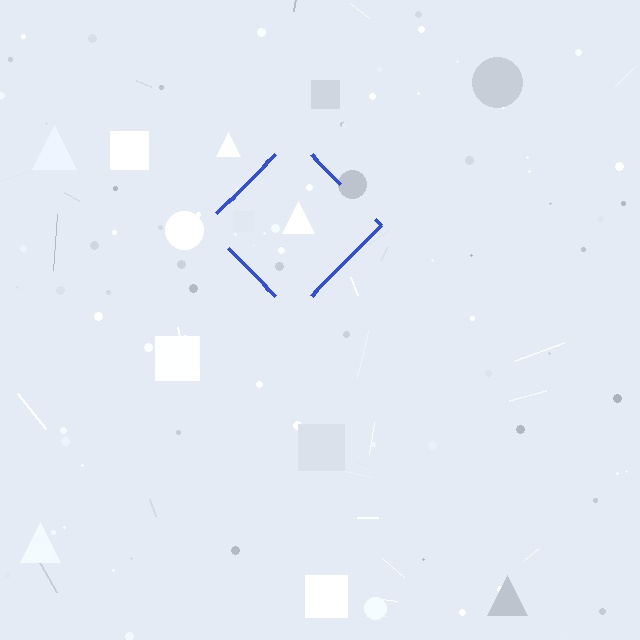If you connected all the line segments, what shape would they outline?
They would outline a diamond.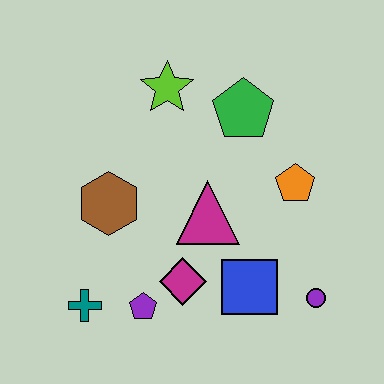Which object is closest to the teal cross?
The purple pentagon is closest to the teal cross.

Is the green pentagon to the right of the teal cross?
Yes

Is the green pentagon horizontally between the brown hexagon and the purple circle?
Yes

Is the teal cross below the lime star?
Yes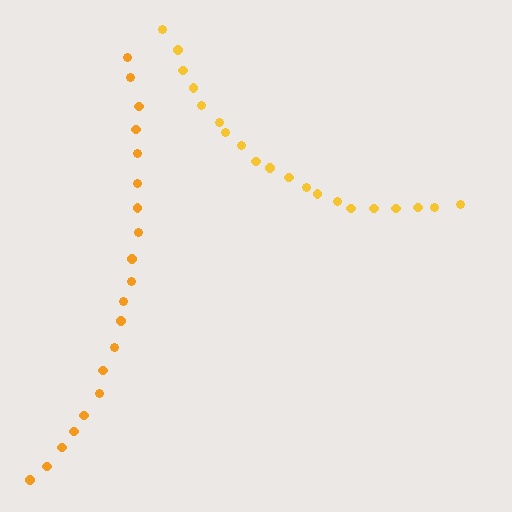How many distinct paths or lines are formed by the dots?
There are 2 distinct paths.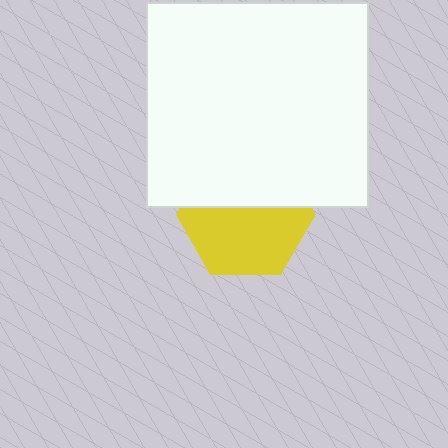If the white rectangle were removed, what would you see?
You would see the complete yellow hexagon.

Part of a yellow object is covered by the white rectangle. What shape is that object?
It is a hexagon.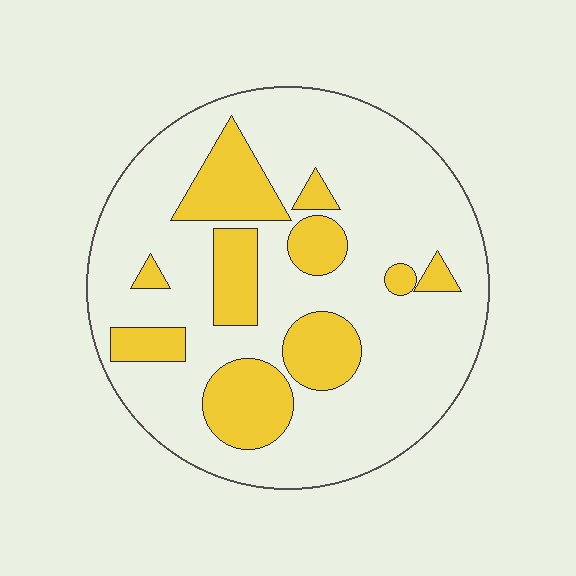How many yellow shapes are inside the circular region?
10.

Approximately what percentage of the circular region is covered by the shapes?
Approximately 25%.